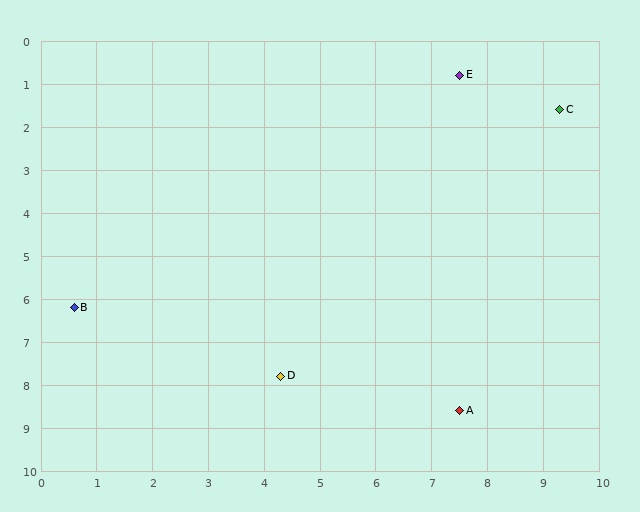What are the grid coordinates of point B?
Point B is at approximately (0.6, 6.2).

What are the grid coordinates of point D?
Point D is at approximately (4.3, 7.8).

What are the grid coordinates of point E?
Point E is at approximately (7.5, 0.8).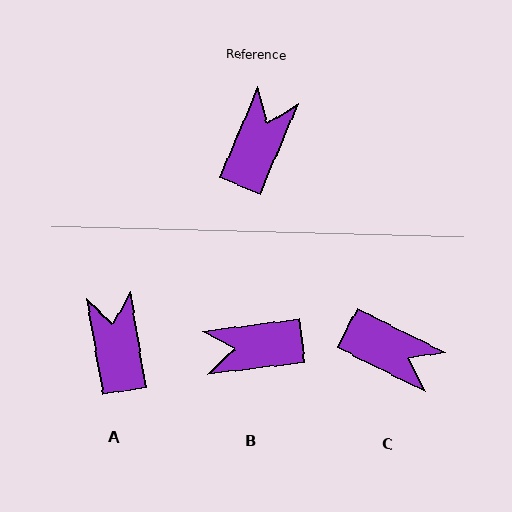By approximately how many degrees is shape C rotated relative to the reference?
Approximately 94 degrees clockwise.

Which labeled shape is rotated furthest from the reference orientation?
B, about 120 degrees away.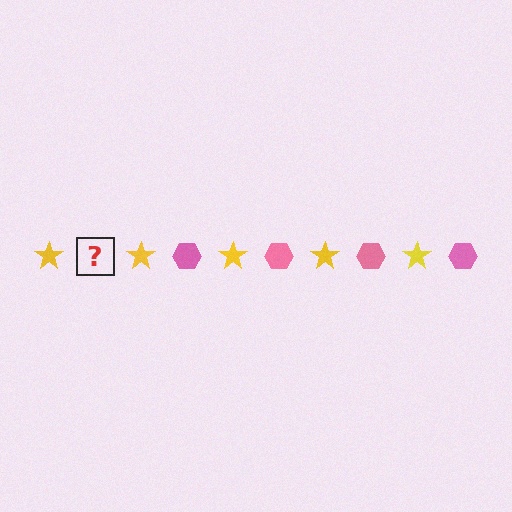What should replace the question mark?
The question mark should be replaced with a pink hexagon.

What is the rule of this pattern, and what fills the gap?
The rule is that the pattern alternates between yellow star and pink hexagon. The gap should be filled with a pink hexagon.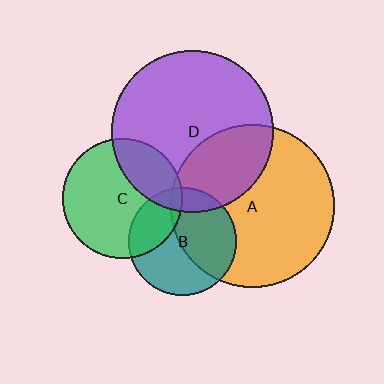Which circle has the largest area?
Circle A (orange).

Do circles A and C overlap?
Yes.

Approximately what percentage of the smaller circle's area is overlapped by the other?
Approximately 5%.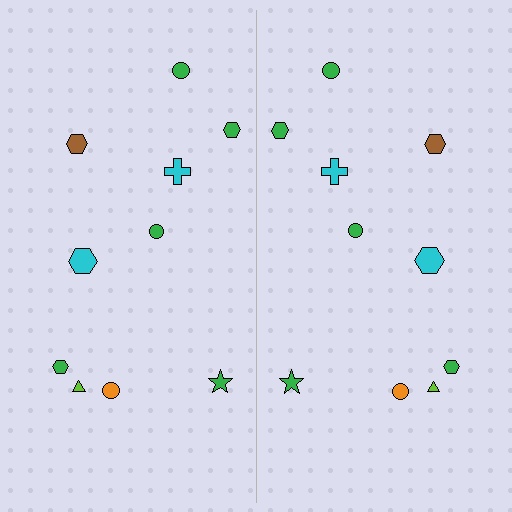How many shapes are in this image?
There are 20 shapes in this image.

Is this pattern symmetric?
Yes, this pattern has bilateral (reflection) symmetry.